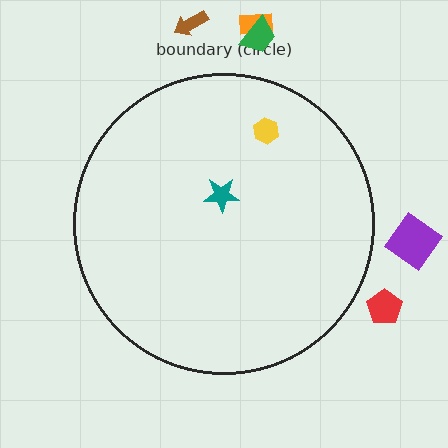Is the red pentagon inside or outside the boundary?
Outside.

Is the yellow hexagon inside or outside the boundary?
Inside.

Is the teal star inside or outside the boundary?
Inside.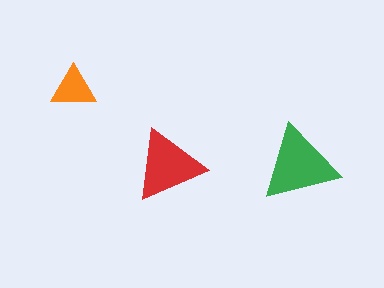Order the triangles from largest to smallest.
the green one, the red one, the orange one.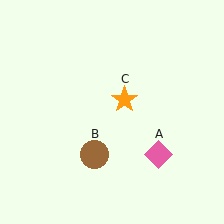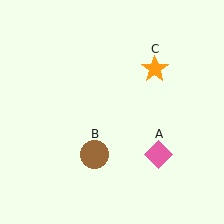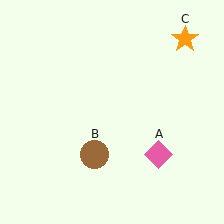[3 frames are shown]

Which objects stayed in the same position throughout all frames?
Pink diamond (object A) and brown circle (object B) remained stationary.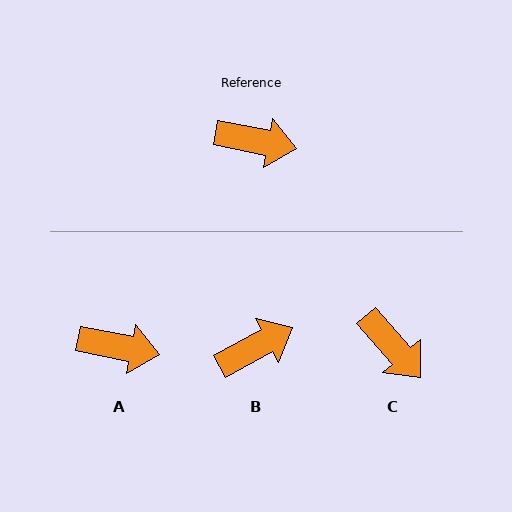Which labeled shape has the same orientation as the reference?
A.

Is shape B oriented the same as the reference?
No, it is off by about 39 degrees.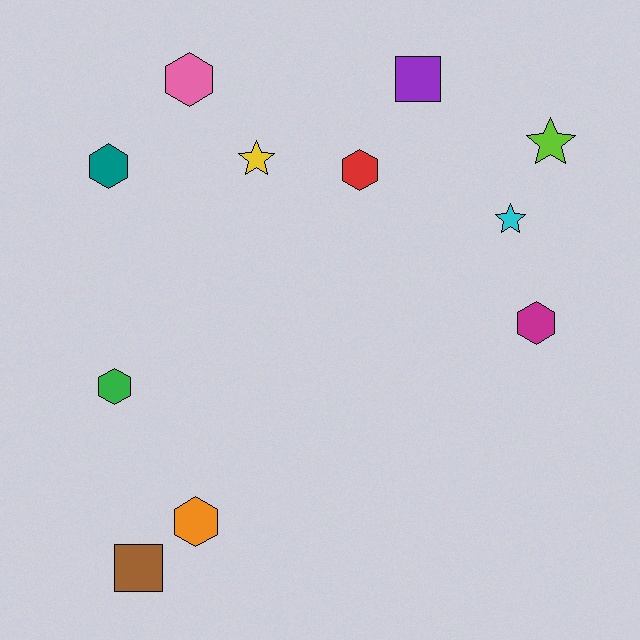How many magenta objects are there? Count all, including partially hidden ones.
There is 1 magenta object.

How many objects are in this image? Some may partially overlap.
There are 11 objects.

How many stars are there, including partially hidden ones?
There are 3 stars.